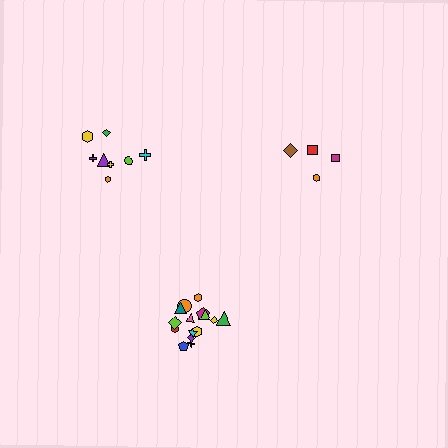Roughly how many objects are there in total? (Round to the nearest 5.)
Roughly 25 objects in total.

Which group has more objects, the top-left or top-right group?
The top-left group.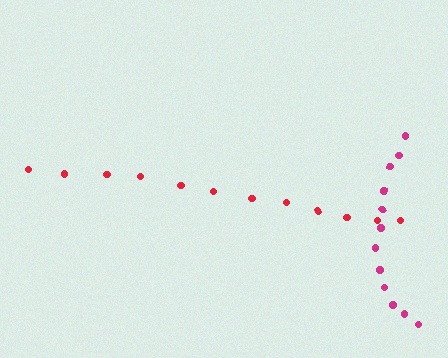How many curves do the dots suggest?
There are 2 distinct paths.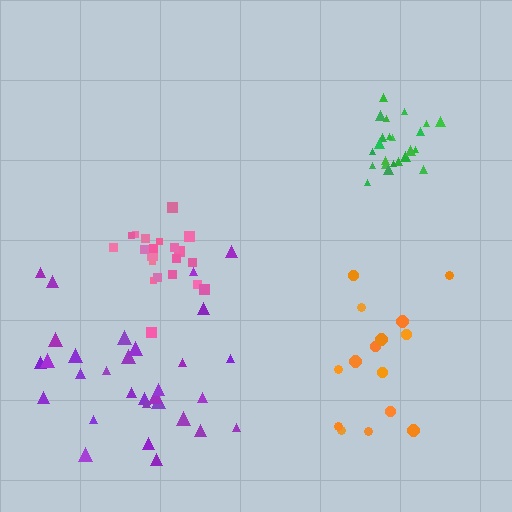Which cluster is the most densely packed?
Pink.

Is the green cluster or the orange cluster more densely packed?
Green.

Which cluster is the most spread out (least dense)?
Orange.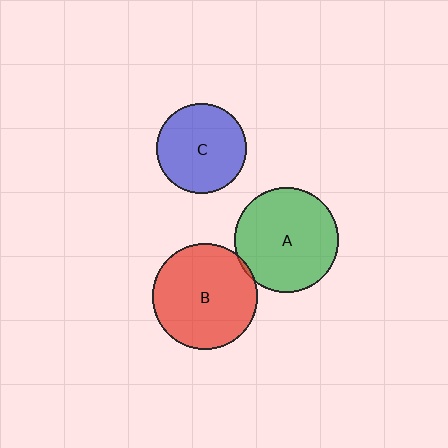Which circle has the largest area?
Circle B (red).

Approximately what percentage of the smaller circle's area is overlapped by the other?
Approximately 5%.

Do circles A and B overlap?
Yes.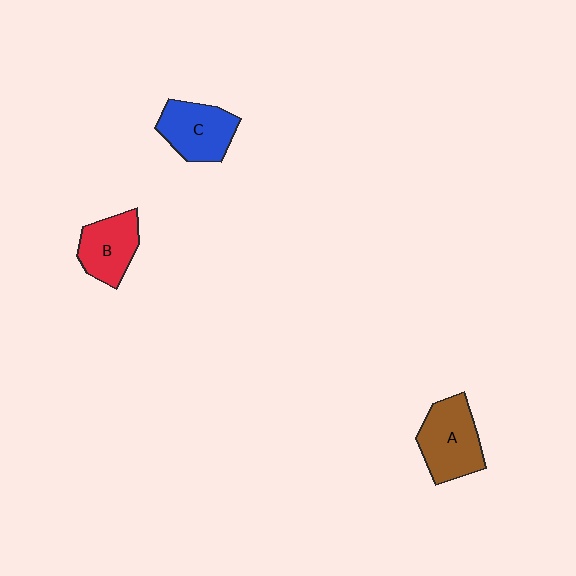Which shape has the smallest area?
Shape B (red).